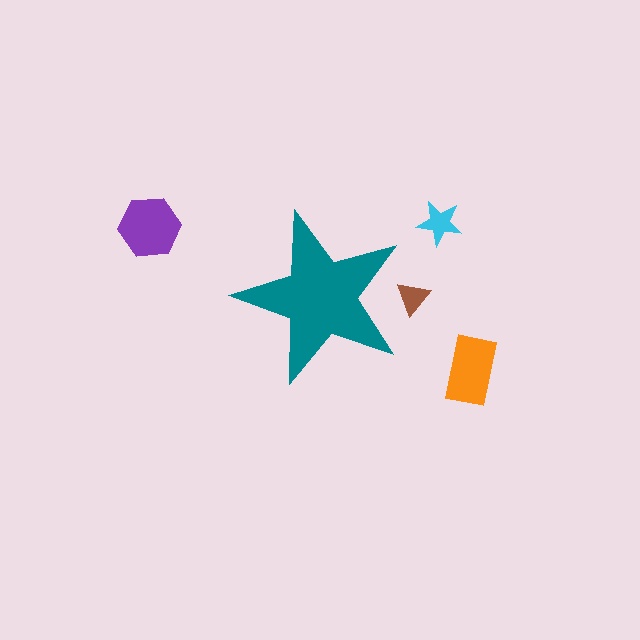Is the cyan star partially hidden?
No, the cyan star is fully visible.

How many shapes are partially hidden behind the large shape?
1 shape is partially hidden.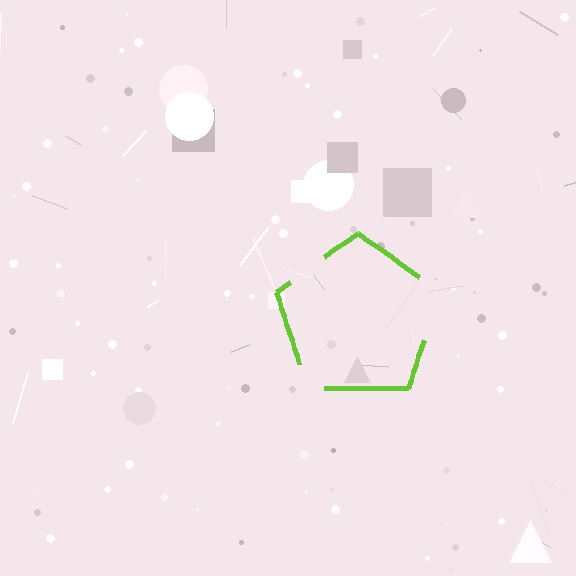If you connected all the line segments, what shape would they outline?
They would outline a pentagon.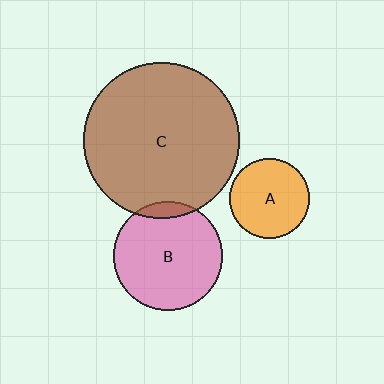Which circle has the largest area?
Circle C (brown).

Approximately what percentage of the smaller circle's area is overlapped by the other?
Approximately 10%.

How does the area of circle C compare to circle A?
Approximately 3.8 times.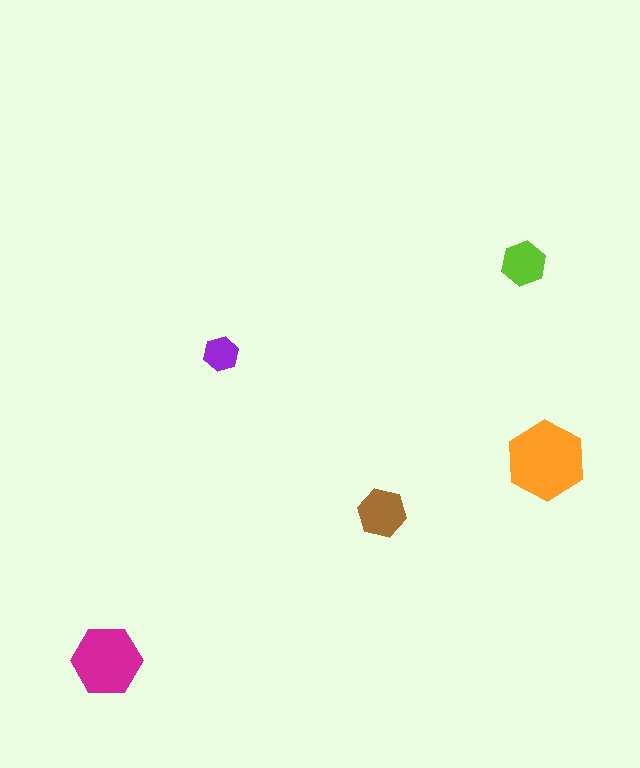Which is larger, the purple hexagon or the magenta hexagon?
The magenta one.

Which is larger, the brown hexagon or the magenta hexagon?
The magenta one.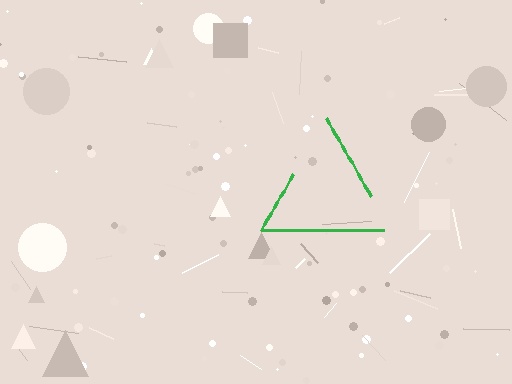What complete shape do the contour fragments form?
The contour fragments form a triangle.